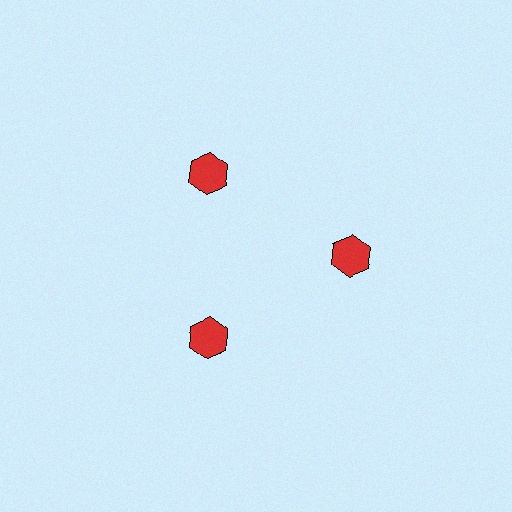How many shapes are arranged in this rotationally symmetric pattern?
There are 3 shapes, arranged in 3 groups of 1.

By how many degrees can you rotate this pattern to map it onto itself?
The pattern maps onto itself every 120 degrees of rotation.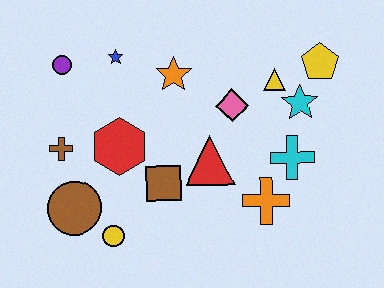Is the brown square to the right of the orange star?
No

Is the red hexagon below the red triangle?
No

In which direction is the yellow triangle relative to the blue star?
The yellow triangle is to the right of the blue star.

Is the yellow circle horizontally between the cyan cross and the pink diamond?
No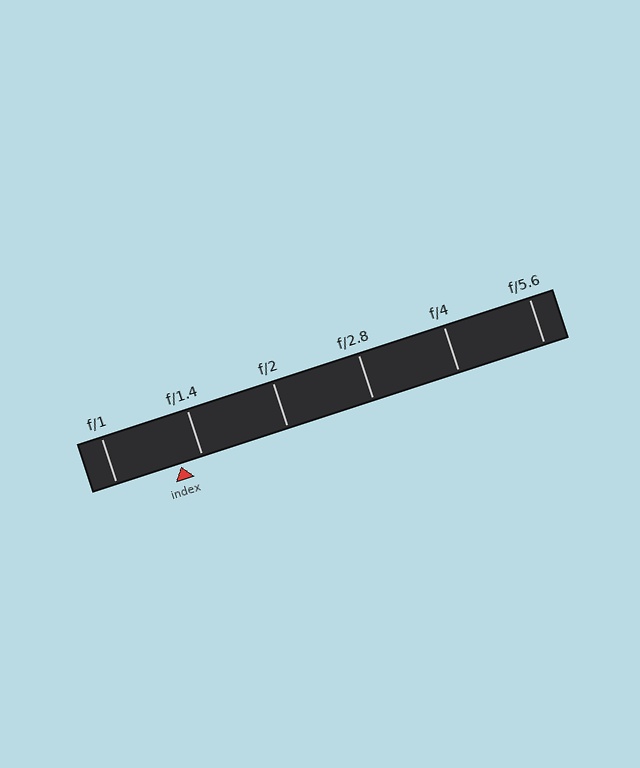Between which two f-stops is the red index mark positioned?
The index mark is between f/1 and f/1.4.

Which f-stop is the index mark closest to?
The index mark is closest to f/1.4.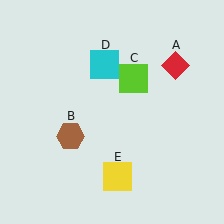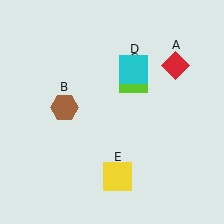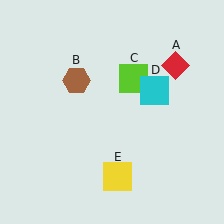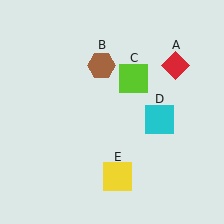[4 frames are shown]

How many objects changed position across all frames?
2 objects changed position: brown hexagon (object B), cyan square (object D).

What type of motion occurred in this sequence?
The brown hexagon (object B), cyan square (object D) rotated clockwise around the center of the scene.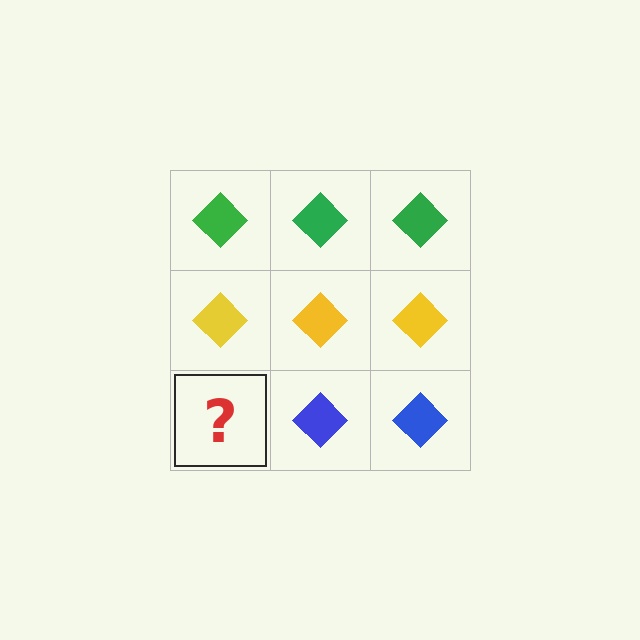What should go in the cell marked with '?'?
The missing cell should contain a blue diamond.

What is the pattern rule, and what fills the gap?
The rule is that each row has a consistent color. The gap should be filled with a blue diamond.